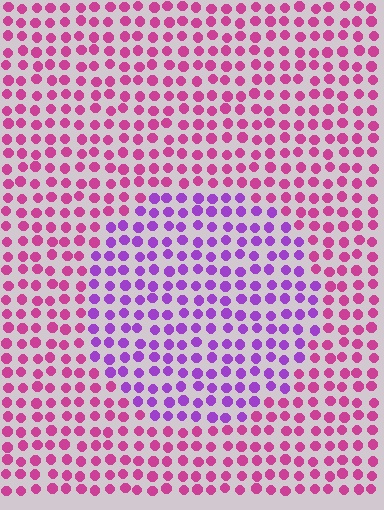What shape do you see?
I see a circle.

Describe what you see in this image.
The image is filled with small magenta elements in a uniform arrangement. A circle-shaped region is visible where the elements are tinted to a slightly different hue, forming a subtle color boundary.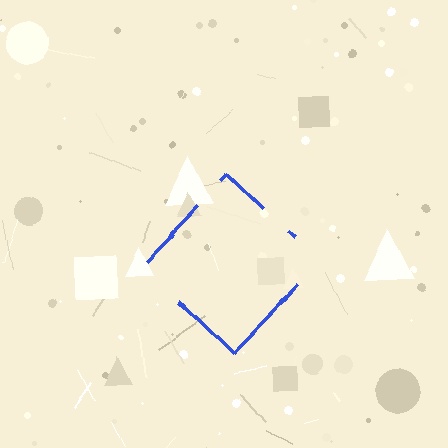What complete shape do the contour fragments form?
The contour fragments form a diamond.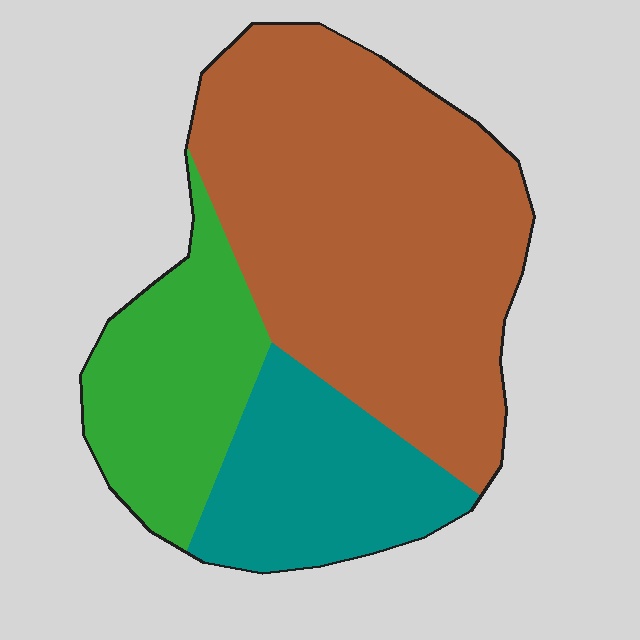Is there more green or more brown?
Brown.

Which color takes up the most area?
Brown, at roughly 55%.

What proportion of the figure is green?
Green covers roughly 20% of the figure.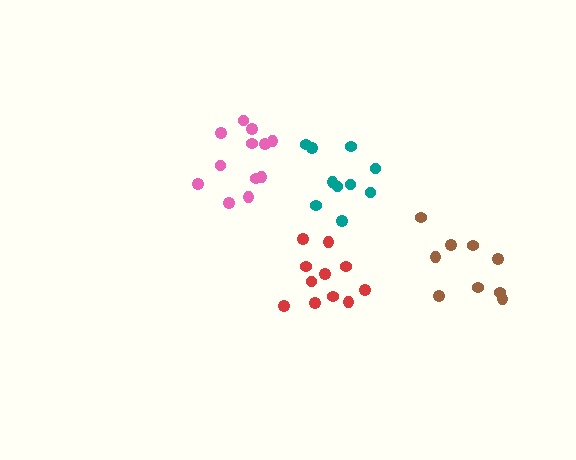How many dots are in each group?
Group 1: 10 dots, Group 2: 11 dots, Group 3: 9 dots, Group 4: 12 dots (42 total).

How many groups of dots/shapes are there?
There are 4 groups.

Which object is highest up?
The pink cluster is topmost.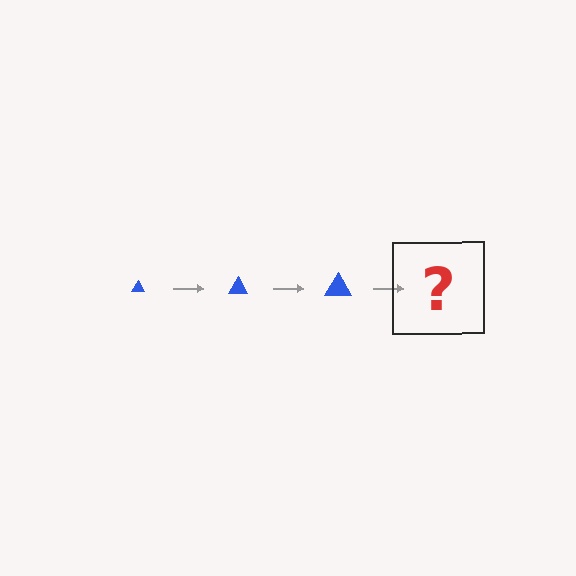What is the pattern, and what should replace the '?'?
The pattern is that the triangle gets progressively larger each step. The '?' should be a blue triangle, larger than the previous one.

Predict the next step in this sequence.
The next step is a blue triangle, larger than the previous one.